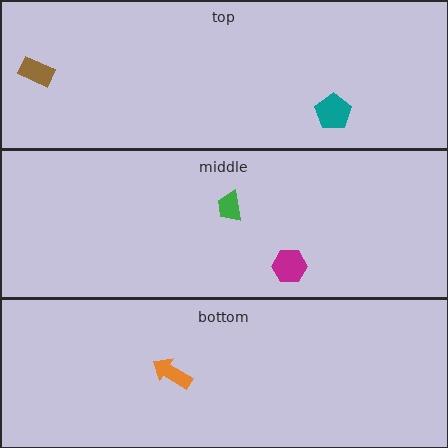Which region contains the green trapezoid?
The middle region.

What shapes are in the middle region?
The green trapezoid, the magenta hexagon.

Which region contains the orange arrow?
The bottom region.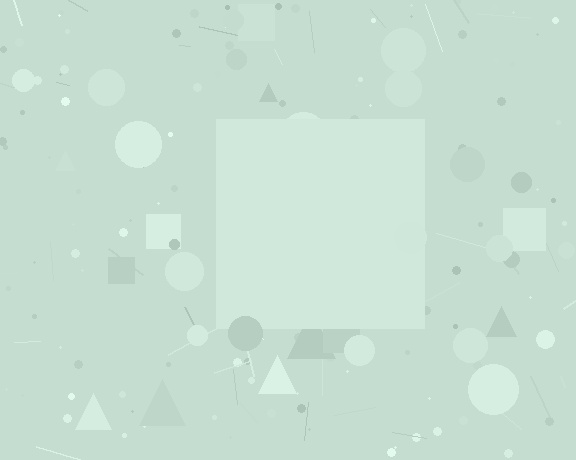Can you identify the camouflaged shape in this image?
The camouflaged shape is a square.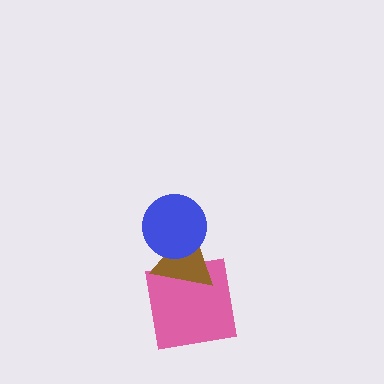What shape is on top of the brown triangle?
The blue circle is on top of the brown triangle.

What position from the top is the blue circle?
The blue circle is 1st from the top.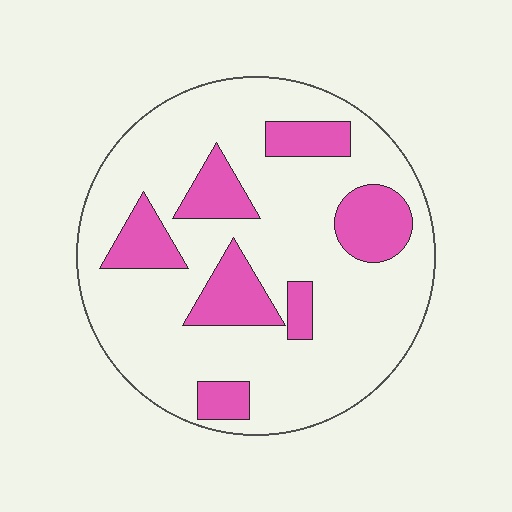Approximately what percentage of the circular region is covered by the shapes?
Approximately 25%.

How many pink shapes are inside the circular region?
7.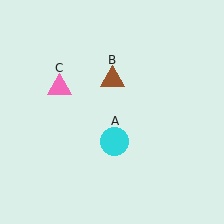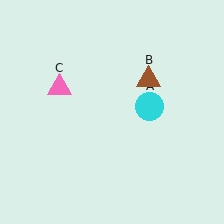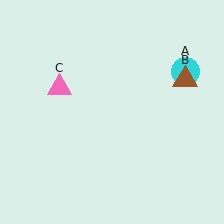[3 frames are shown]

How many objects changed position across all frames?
2 objects changed position: cyan circle (object A), brown triangle (object B).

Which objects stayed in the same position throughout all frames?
Pink triangle (object C) remained stationary.